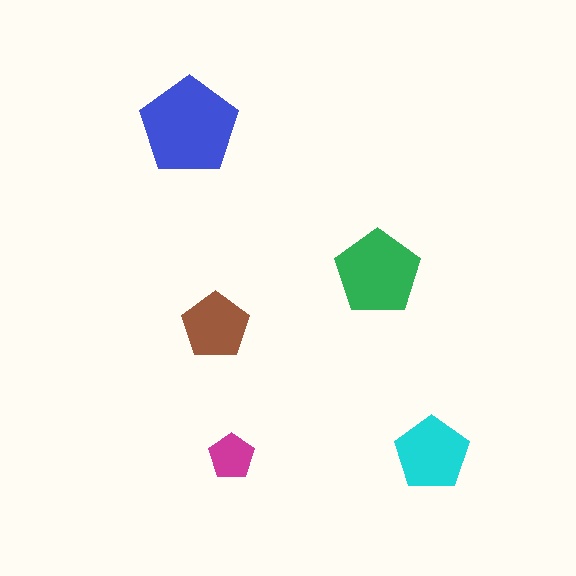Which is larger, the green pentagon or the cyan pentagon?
The green one.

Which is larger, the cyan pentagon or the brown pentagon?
The cyan one.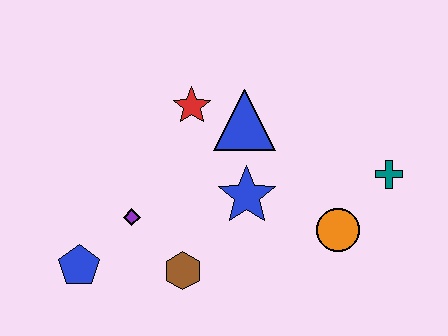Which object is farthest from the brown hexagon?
The teal cross is farthest from the brown hexagon.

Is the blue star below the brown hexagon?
No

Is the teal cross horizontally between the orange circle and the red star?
No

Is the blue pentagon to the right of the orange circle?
No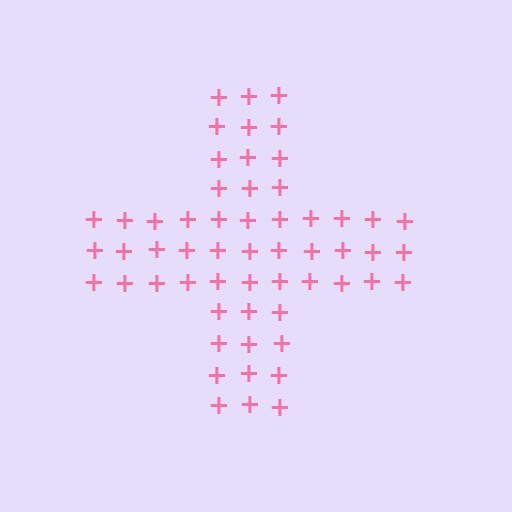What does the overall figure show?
The overall figure shows a cross.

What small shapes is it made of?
It is made of small plus signs.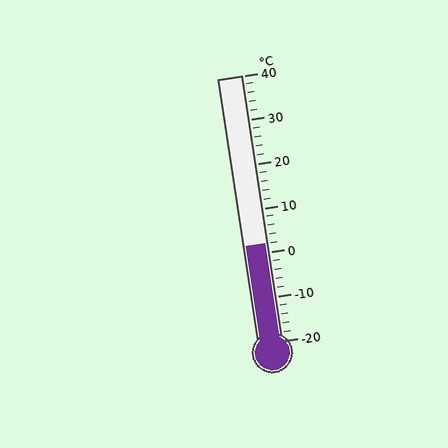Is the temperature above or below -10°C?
The temperature is above -10°C.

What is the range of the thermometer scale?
The thermometer scale ranges from -20°C to 40°C.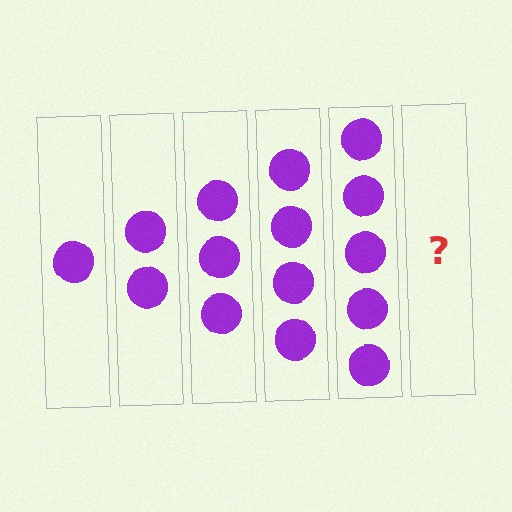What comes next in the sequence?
The next element should be 6 circles.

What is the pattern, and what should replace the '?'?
The pattern is that each step adds one more circle. The '?' should be 6 circles.